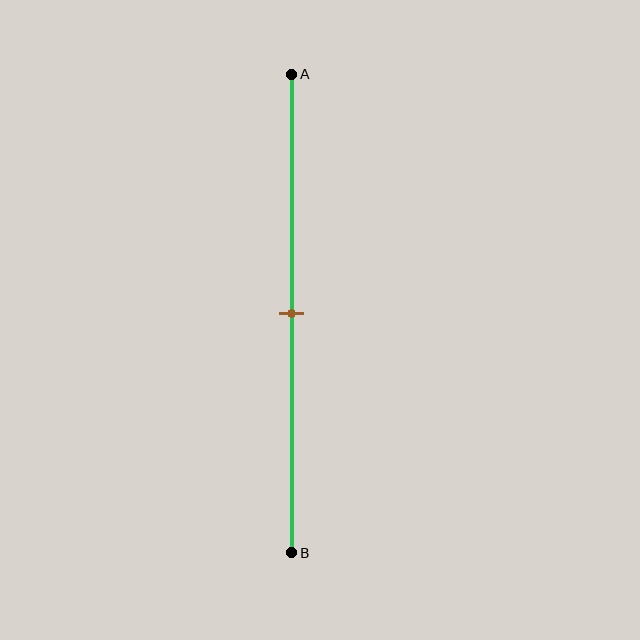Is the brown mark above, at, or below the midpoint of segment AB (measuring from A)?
The brown mark is approximately at the midpoint of segment AB.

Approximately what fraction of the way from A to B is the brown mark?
The brown mark is approximately 50% of the way from A to B.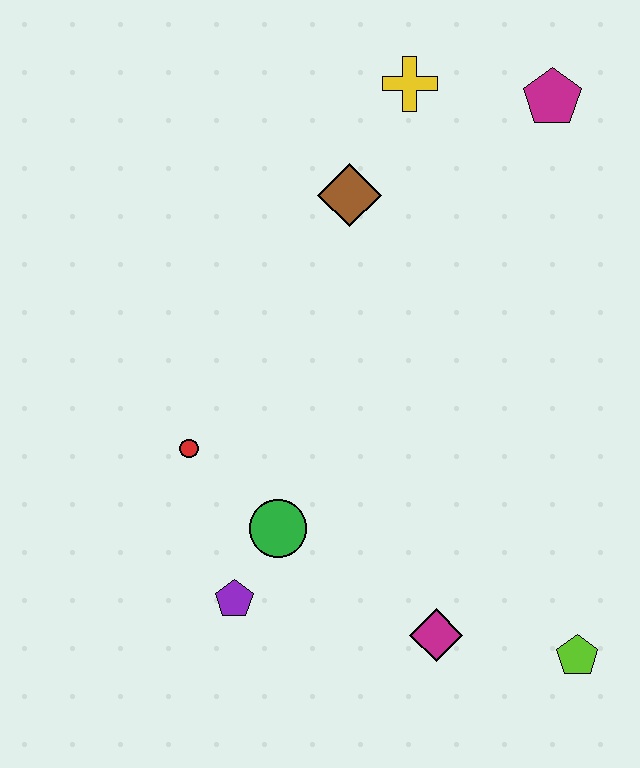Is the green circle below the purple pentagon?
No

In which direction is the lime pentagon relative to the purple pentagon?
The lime pentagon is to the right of the purple pentagon.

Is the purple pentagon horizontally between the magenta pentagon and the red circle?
Yes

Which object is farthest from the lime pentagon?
The yellow cross is farthest from the lime pentagon.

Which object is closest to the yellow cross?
The brown diamond is closest to the yellow cross.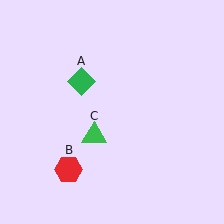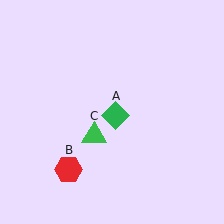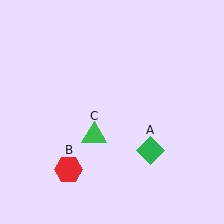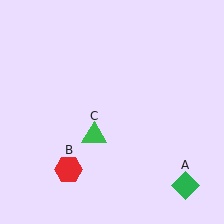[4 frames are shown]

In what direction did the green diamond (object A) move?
The green diamond (object A) moved down and to the right.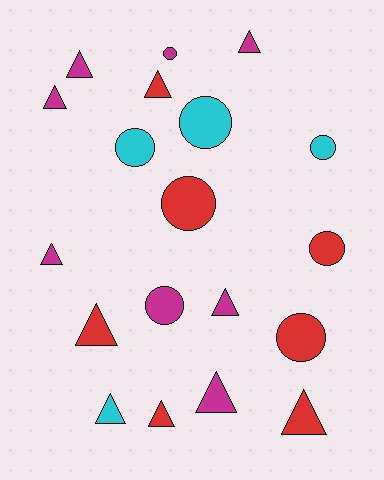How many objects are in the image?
There are 19 objects.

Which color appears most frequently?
Magenta, with 8 objects.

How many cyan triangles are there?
There is 1 cyan triangle.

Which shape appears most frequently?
Triangle, with 11 objects.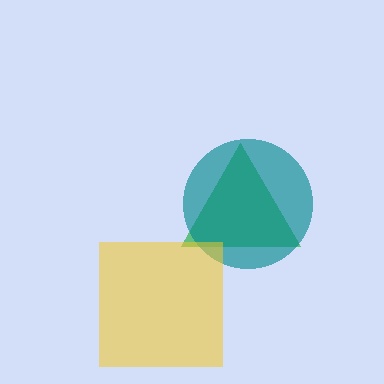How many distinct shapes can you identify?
There are 3 distinct shapes: a green triangle, a teal circle, a yellow square.